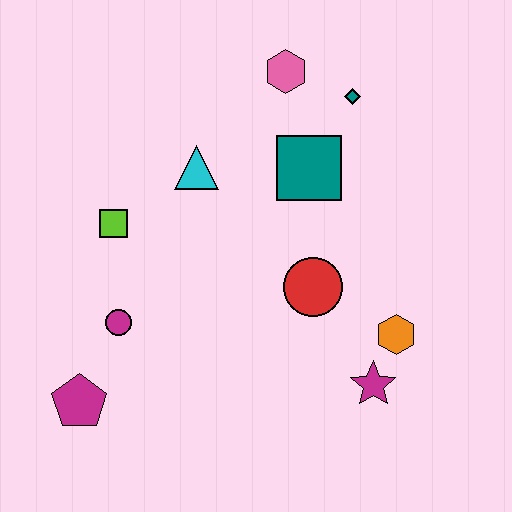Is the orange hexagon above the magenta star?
Yes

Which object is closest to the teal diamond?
The pink hexagon is closest to the teal diamond.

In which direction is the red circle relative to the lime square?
The red circle is to the right of the lime square.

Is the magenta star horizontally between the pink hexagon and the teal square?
No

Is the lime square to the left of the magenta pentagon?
No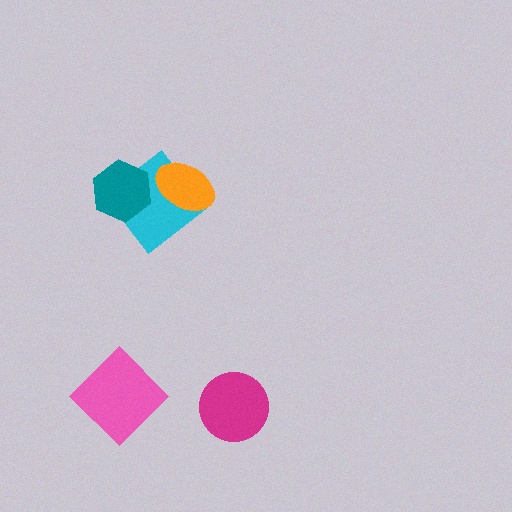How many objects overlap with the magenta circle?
0 objects overlap with the magenta circle.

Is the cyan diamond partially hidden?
Yes, it is partially covered by another shape.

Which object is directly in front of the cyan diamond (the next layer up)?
The teal hexagon is directly in front of the cyan diamond.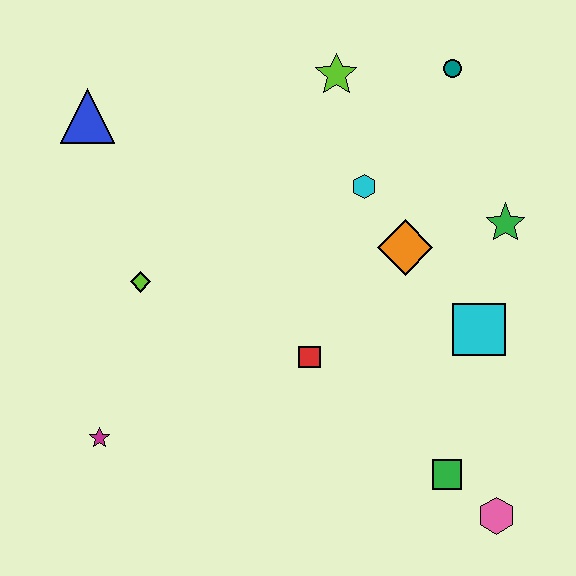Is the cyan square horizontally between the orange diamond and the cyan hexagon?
No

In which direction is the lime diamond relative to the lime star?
The lime diamond is below the lime star.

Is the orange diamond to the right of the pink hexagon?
No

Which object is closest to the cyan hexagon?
The orange diamond is closest to the cyan hexagon.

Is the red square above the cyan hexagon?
No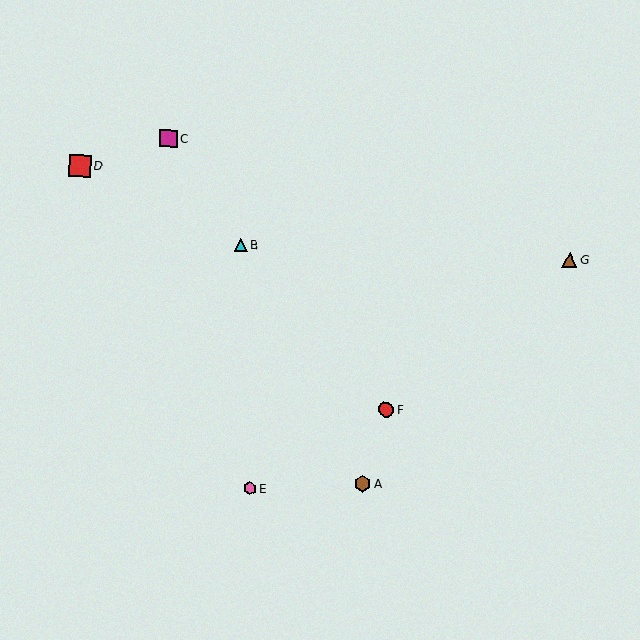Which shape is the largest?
The red square (labeled D) is the largest.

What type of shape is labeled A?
Shape A is a brown hexagon.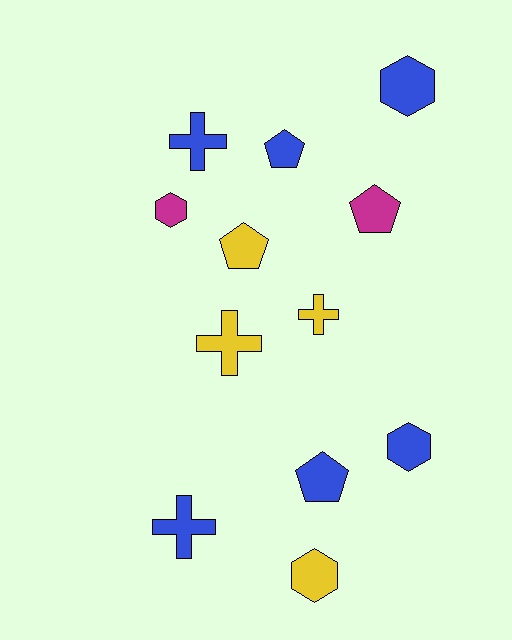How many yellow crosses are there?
There are 2 yellow crosses.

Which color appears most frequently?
Blue, with 6 objects.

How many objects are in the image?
There are 12 objects.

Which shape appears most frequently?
Hexagon, with 4 objects.